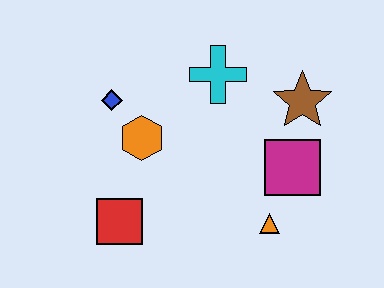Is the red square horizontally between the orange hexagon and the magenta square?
No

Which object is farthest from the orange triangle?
The blue diamond is farthest from the orange triangle.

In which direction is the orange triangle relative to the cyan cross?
The orange triangle is below the cyan cross.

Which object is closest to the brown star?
The magenta square is closest to the brown star.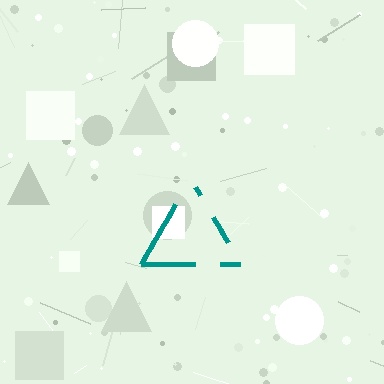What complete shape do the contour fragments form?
The contour fragments form a triangle.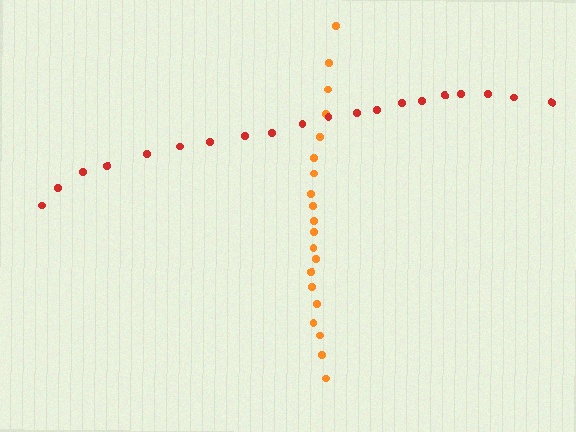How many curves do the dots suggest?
There are 2 distinct paths.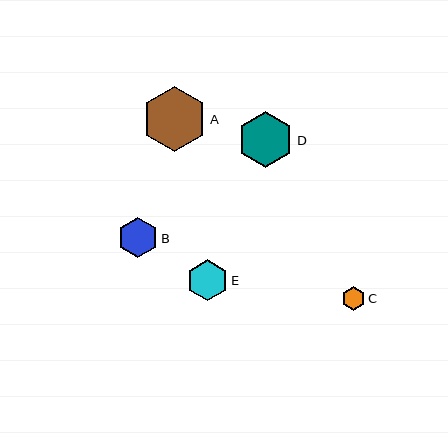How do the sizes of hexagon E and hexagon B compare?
Hexagon E and hexagon B are approximately the same size.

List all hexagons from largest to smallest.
From largest to smallest: A, D, E, B, C.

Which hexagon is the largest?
Hexagon A is the largest with a size of approximately 65 pixels.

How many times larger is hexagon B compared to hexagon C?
Hexagon B is approximately 1.7 times the size of hexagon C.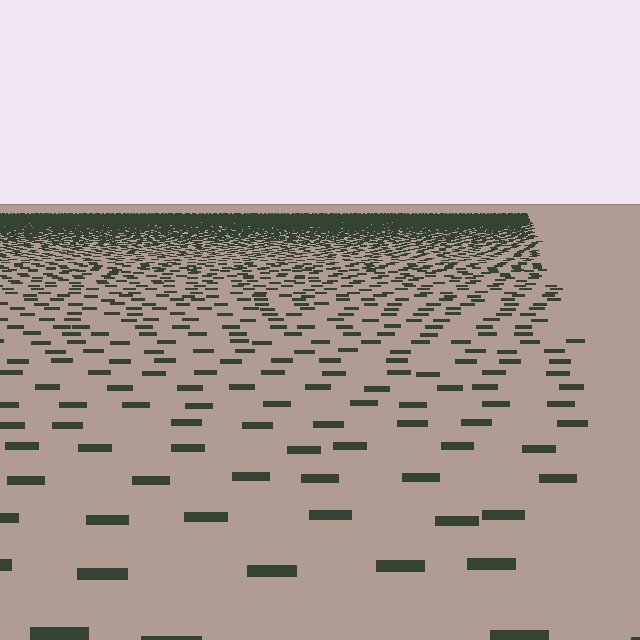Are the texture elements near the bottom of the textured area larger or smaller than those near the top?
Larger. Near the bottom, elements are closer to the viewer and appear at a bigger on-screen size.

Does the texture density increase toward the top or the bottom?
Density increases toward the top.